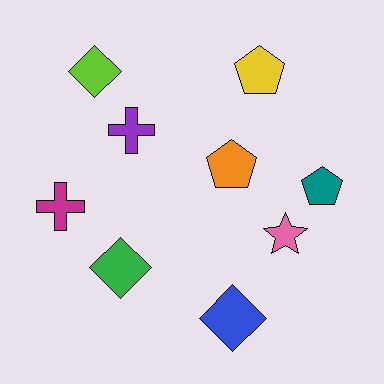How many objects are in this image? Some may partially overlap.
There are 9 objects.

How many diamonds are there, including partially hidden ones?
There are 3 diamonds.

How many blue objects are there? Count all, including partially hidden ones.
There is 1 blue object.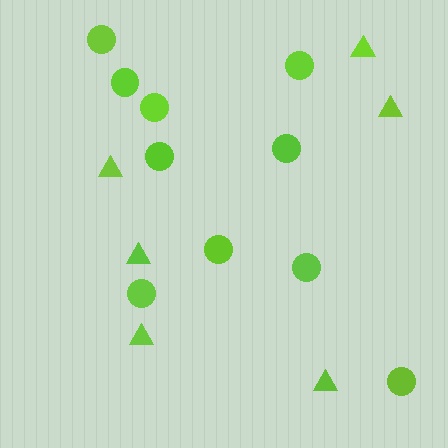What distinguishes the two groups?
There are 2 groups: one group of circles (10) and one group of triangles (6).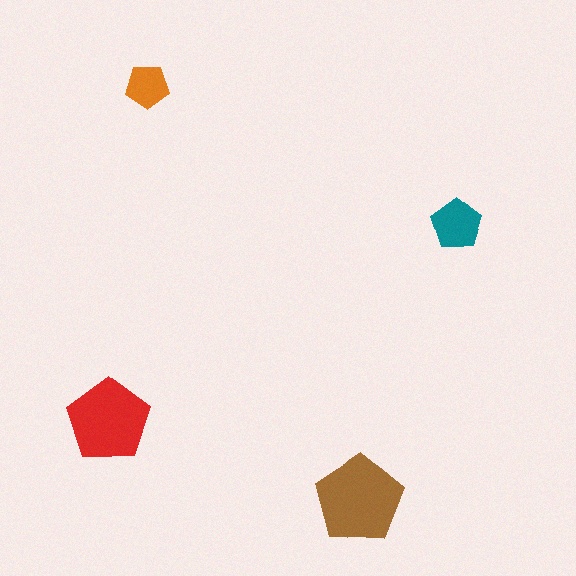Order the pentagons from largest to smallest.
the brown one, the red one, the teal one, the orange one.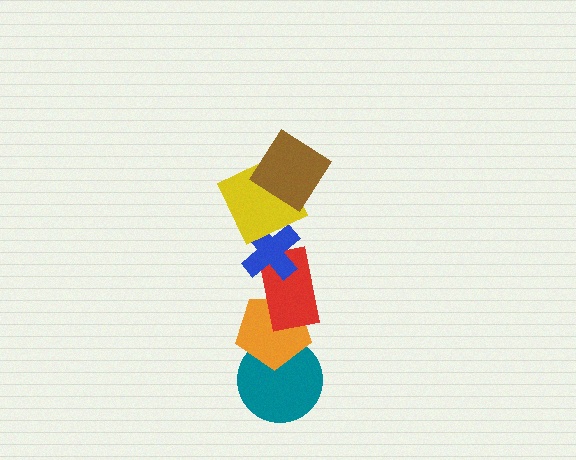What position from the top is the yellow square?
The yellow square is 2nd from the top.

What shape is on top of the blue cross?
The yellow square is on top of the blue cross.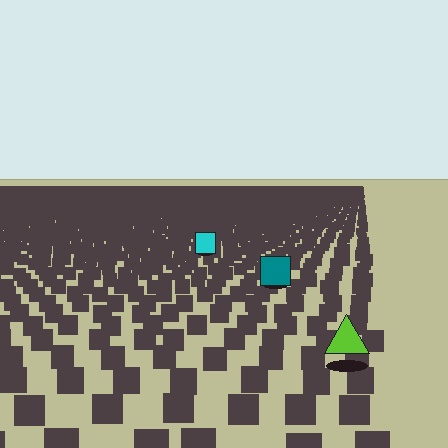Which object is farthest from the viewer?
The cyan square is farthest from the viewer. It appears smaller and the ground texture around it is denser.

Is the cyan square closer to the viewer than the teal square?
No. The teal square is closer — you can tell from the texture gradient: the ground texture is coarser near it.